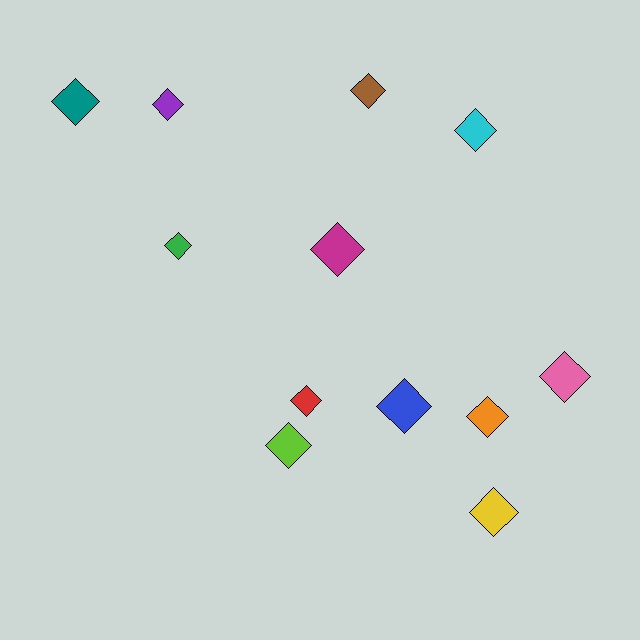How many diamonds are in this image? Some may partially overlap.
There are 12 diamonds.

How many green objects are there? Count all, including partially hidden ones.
There is 1 green object.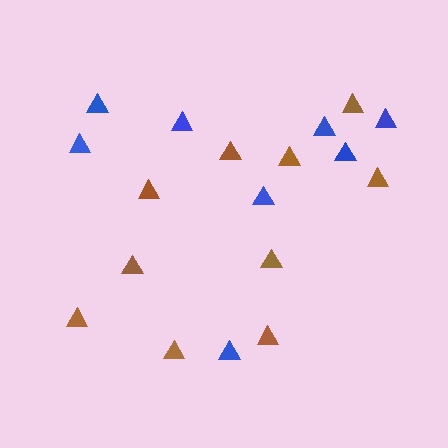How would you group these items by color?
There are 2 groups: one group of brown triangles (10) and one group of blue triangles (8).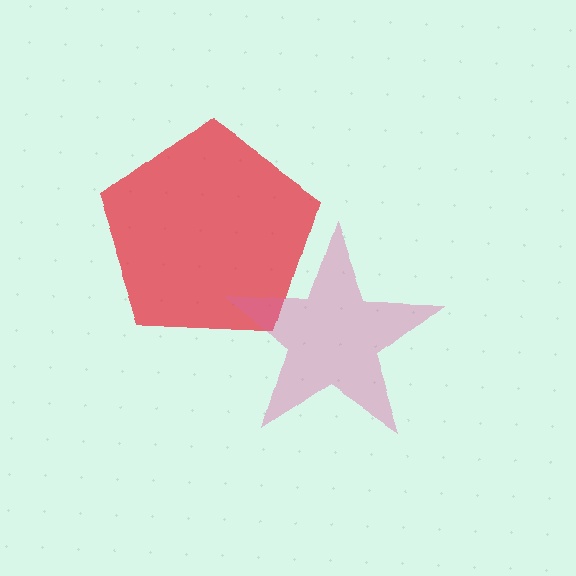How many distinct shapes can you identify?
There are 2 distinct shapes: a red pentagon, a pink star.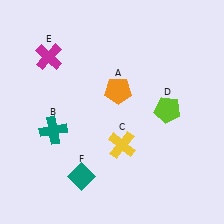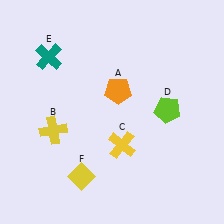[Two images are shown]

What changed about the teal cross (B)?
In Image 1, B is teal. In Image 2, it changed to yellow.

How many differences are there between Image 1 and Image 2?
There are 3 differences between the two images.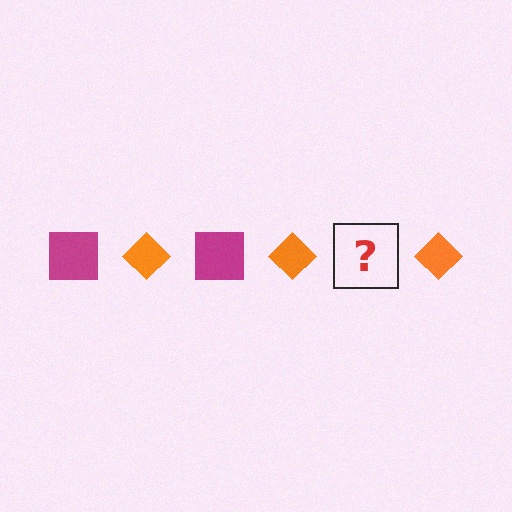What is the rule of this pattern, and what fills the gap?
The rule is that the pattern alternates between magenta square and orange diamond. The gap should be filled with a magenta square.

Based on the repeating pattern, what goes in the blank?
The blank should be a magenta square.